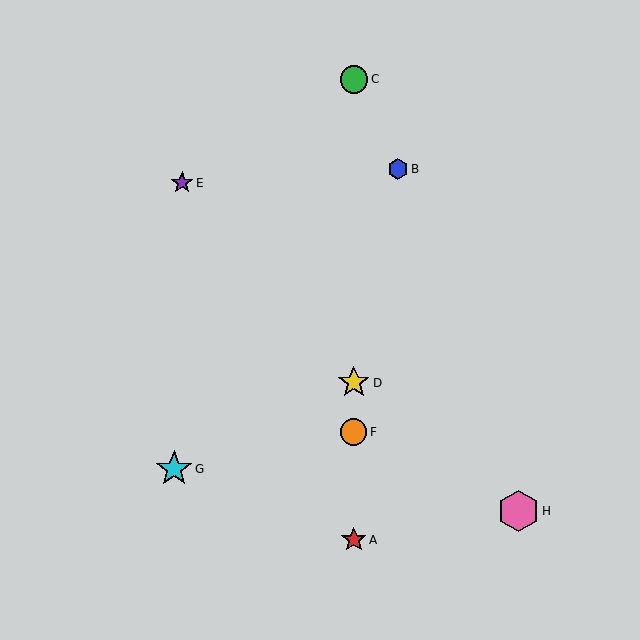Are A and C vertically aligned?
Yes, both are at x≈354.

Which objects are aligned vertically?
Objects A, C, D, F are aligned vertically.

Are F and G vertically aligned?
No, F is at x≈354 and G is at x≈174.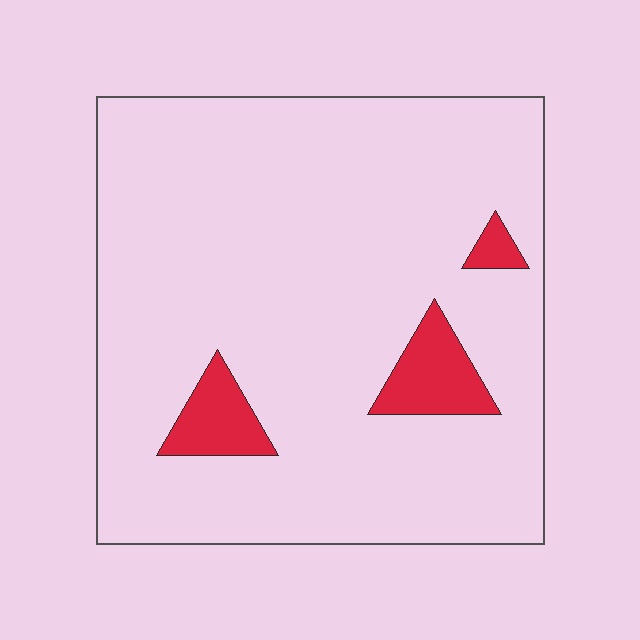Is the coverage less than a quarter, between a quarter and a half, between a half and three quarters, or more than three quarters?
Less than a quarter.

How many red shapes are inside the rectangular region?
3.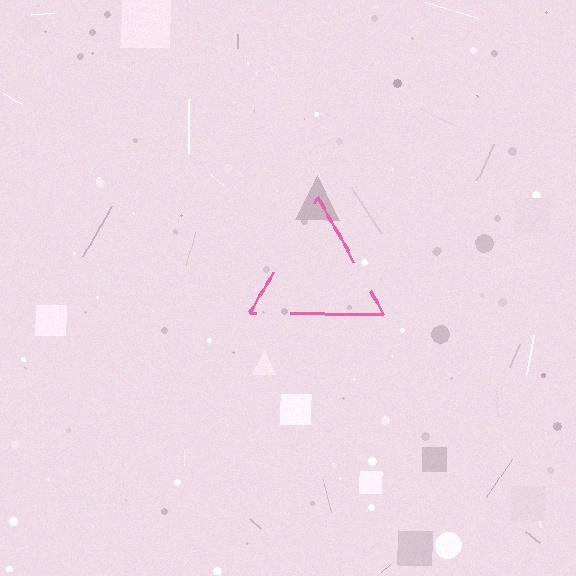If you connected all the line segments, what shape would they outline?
They would outline a triangle.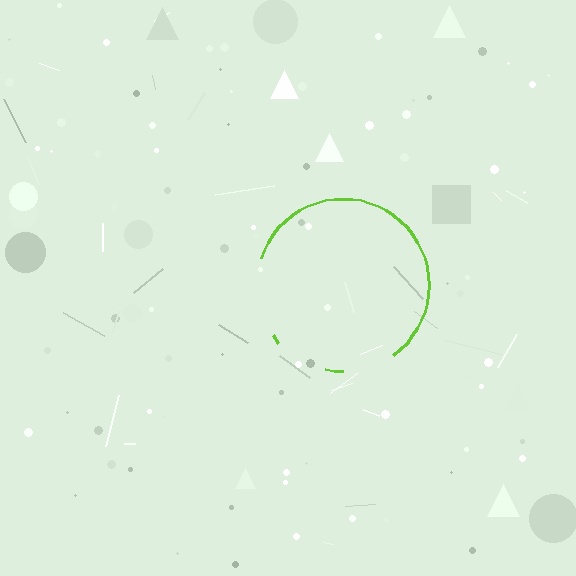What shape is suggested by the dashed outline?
The dashed outline suggests a circle.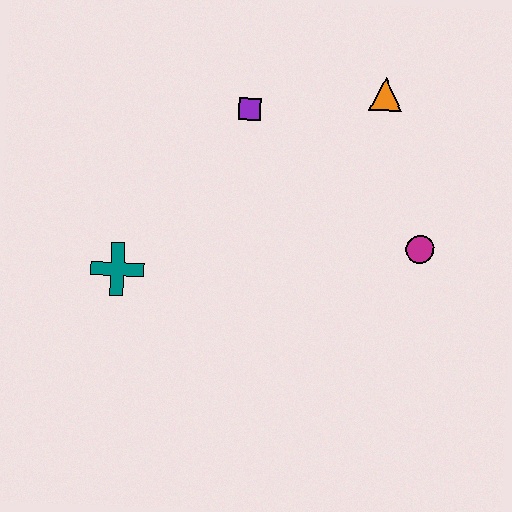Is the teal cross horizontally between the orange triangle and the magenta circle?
No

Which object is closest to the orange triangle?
The purple square is closest to the orange triangle.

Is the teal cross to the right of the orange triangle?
No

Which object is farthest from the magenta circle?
The teal cross is farthest from the magenta circle.